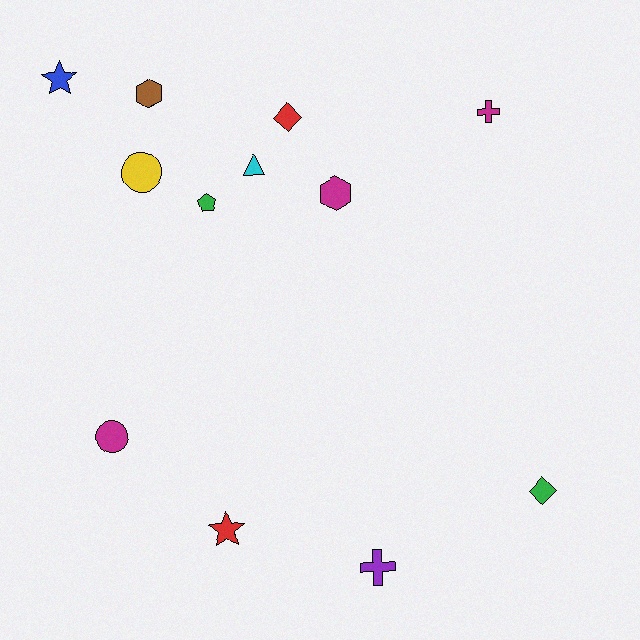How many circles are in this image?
There are 2 circles.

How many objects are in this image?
There are 12 objects.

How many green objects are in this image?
There are 2 green objects.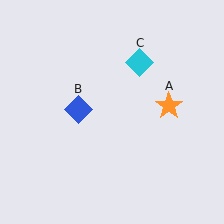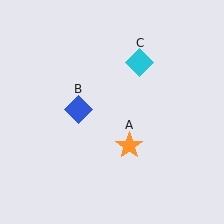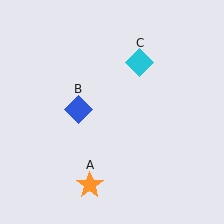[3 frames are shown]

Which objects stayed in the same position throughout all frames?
Blue diamond (object B) and cyan diamond (object C) remained stationary.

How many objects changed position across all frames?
1 object changed position: orange star (object A).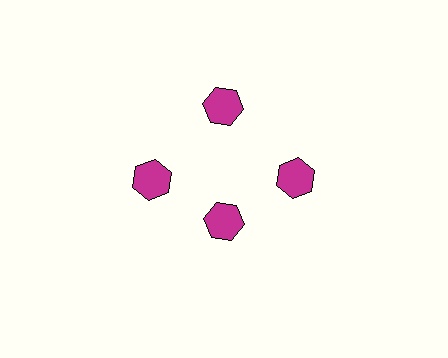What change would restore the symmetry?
The symmetry would be restored by moving it outward, back onto the ring so that all 4 hexagons sit at equal angles and equal distance from the center.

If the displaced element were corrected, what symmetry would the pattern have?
It would have 4-fold rotational symmetry — the pattern would map onto itself every 90 degrees.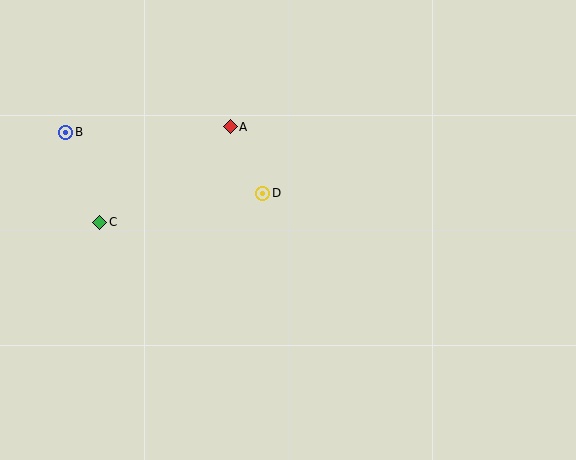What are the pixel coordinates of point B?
Point B is at (66, 132).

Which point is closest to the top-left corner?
Point B is closest to the top-left corner.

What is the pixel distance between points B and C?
The distance between B and C is 96 pixels.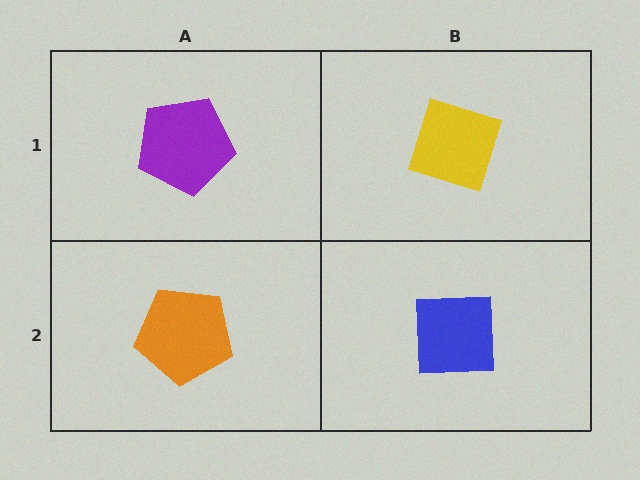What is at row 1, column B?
A yellow diamond.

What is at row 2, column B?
A blue square.